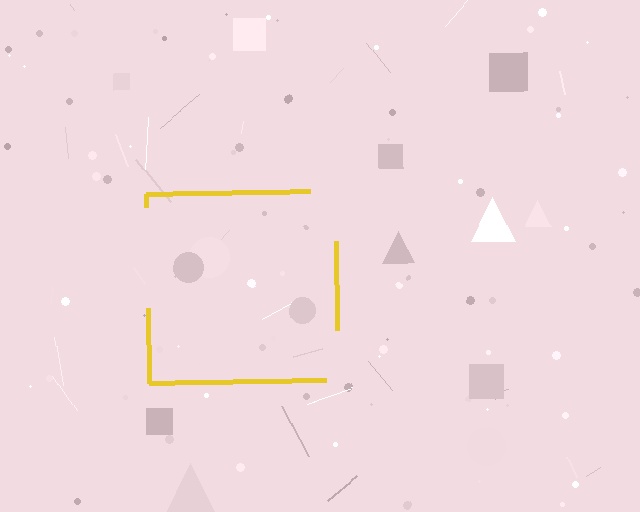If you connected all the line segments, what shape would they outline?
They would outline a square.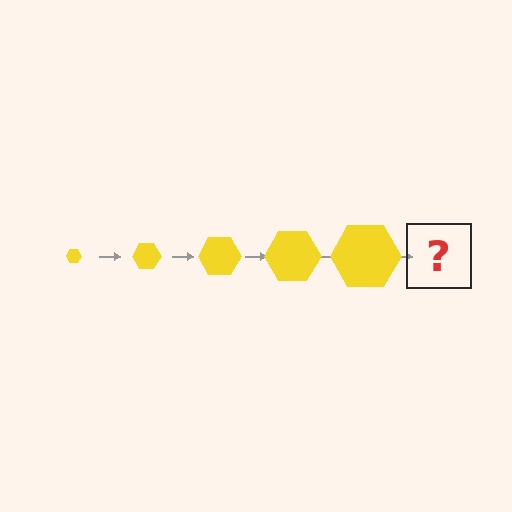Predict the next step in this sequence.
The next step is a yellow hexagon, larger than the previous one.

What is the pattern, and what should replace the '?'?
The pattern is that the hexagon gets progressively larger each step. The '?' should be a yellow hexagon, larger than the previous one.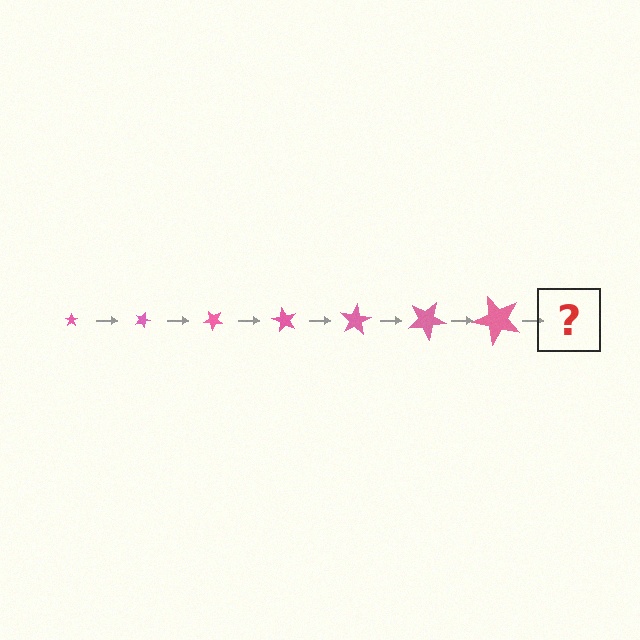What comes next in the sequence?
The next element should be a star, larger than the previous one and rotated 140 degrees from the start.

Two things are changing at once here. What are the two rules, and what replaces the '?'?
The two rules are that the star grows larger each step and it rotates 20 degrees each step. The '?' should be a star, larger than the previous one and rotated 140 degrees from the start.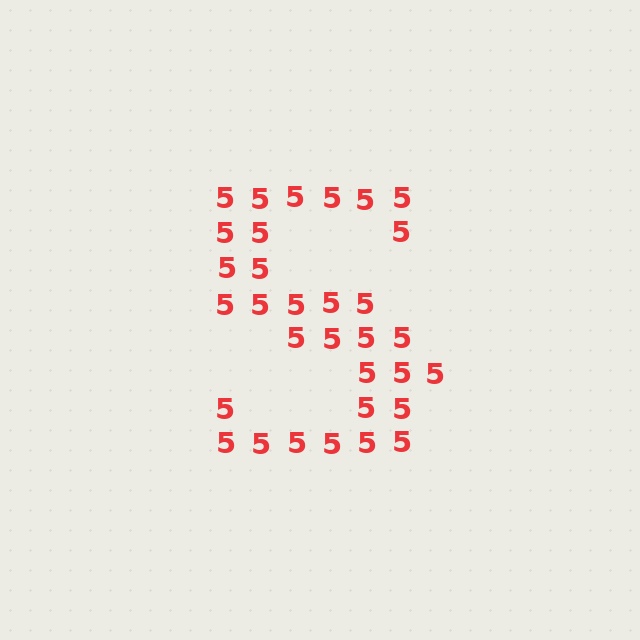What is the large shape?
The large shape is the letter S.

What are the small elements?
The small elements are digit 5's.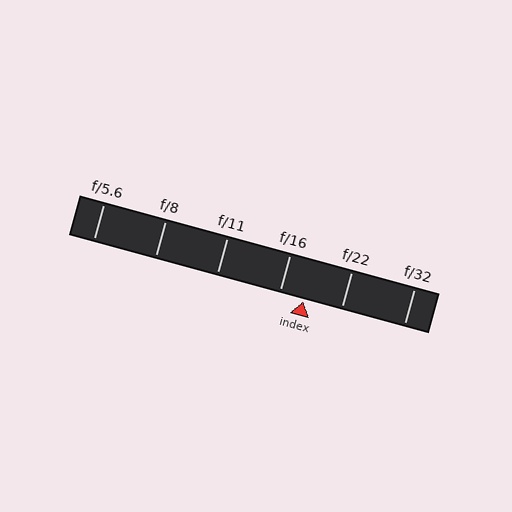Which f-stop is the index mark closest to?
The index mark is closest to f/16.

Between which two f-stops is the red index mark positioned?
The index mark is between f/16 and f/22.